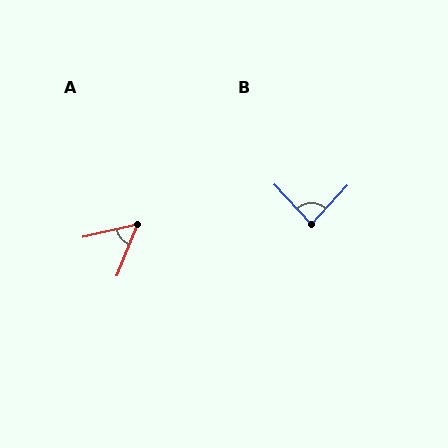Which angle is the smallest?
A, at approximately 55 degrees.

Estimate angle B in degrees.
Approximately 86 degrees.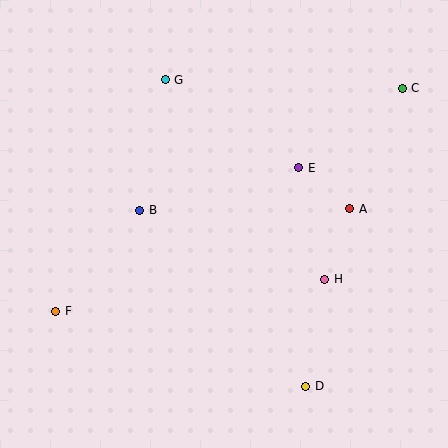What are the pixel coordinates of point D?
Point D is at (306, 386).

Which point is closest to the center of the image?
Point B at (140, 210) is closest to the center.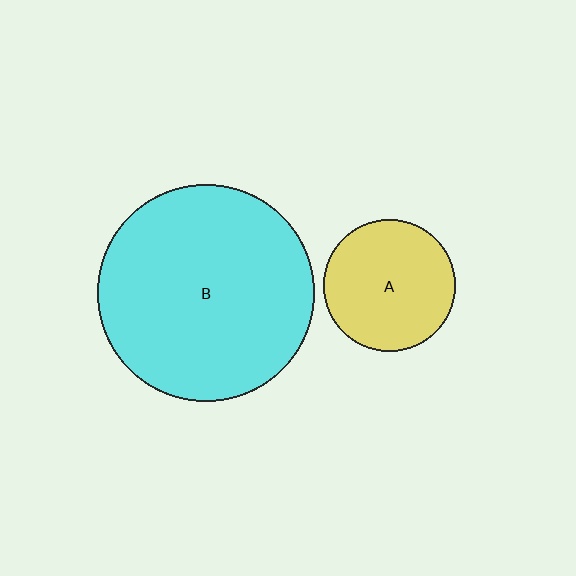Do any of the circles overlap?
No, none of the circles overlap.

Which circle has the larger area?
Circle B (cyan).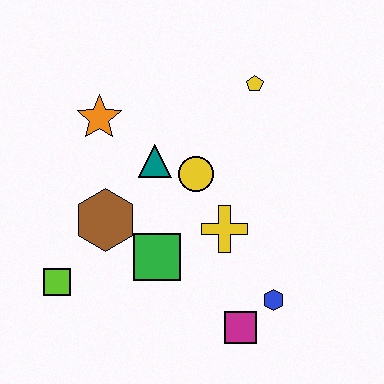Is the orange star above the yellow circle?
Yes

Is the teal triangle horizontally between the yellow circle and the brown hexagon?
Yes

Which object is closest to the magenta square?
The blue hexagon is closest to the magenta square.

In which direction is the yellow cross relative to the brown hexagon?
The yellow cross is to the right of the brown hexagon.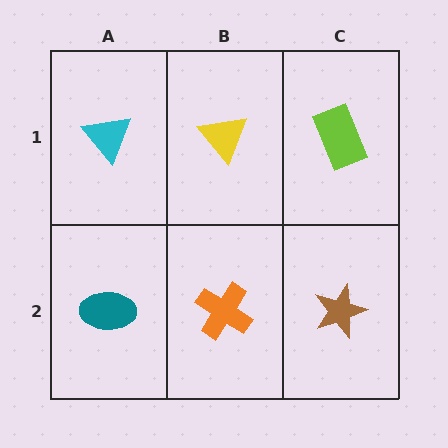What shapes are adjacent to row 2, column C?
A lime rectangle (row 1, column C), an orange cross (row 2, column B).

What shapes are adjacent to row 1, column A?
A teal ellipse (row 2, column A), a yellow triangle (row 1, column B).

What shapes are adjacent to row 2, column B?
A yellow triangle (row 1, column B), a teal ellipse (row 2, column A), a brown star (row 2, column C).